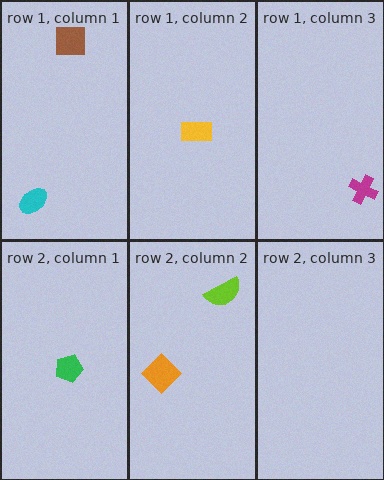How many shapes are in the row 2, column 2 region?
2.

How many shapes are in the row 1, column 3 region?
1.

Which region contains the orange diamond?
The row 2, column 2 region.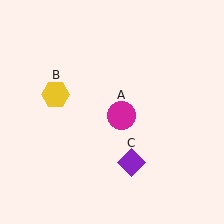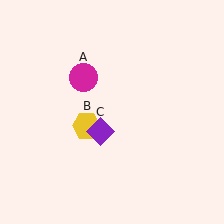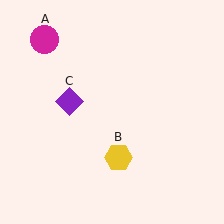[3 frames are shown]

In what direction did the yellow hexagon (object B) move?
The yellow hexagon (object B) moved down and to the right.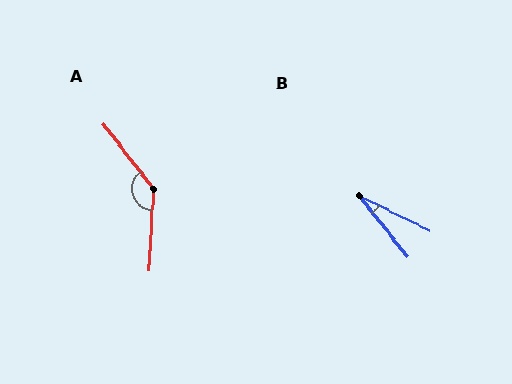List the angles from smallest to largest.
B (26°), A (140°).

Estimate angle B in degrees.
Approximately 26 degrees.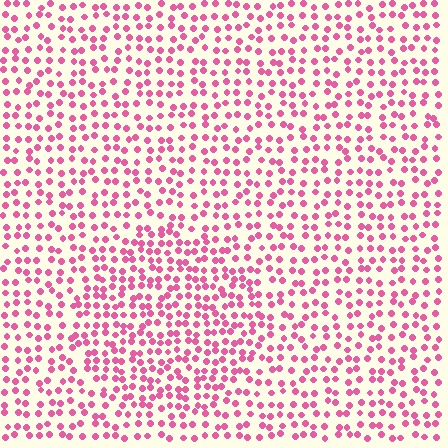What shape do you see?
I see a circle.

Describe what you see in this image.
The image contains small pink elements arranged at two different densities. A circle-shaped region is visible where the elements are more densely packed than the surrounding area.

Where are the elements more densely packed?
The elements are more densely packed inside the circle boundary.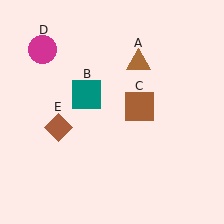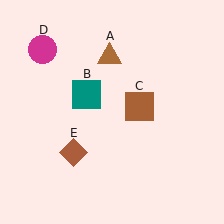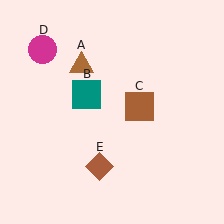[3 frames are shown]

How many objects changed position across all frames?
2 objects changed position: brown triangle (object A), brown diamond (object E).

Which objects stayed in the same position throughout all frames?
Teal square (object B) and brown square (object C) and magenta circle (object D) remained stationary.